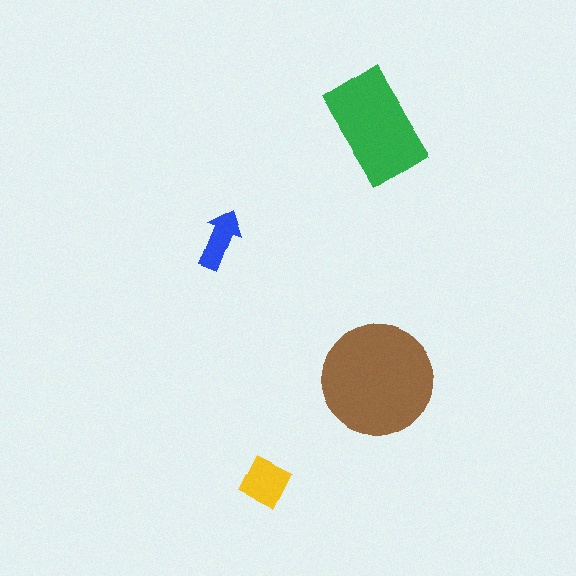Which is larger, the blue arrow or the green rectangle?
The green rectangle.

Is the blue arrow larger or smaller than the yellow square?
Smaller.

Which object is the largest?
The brown circle.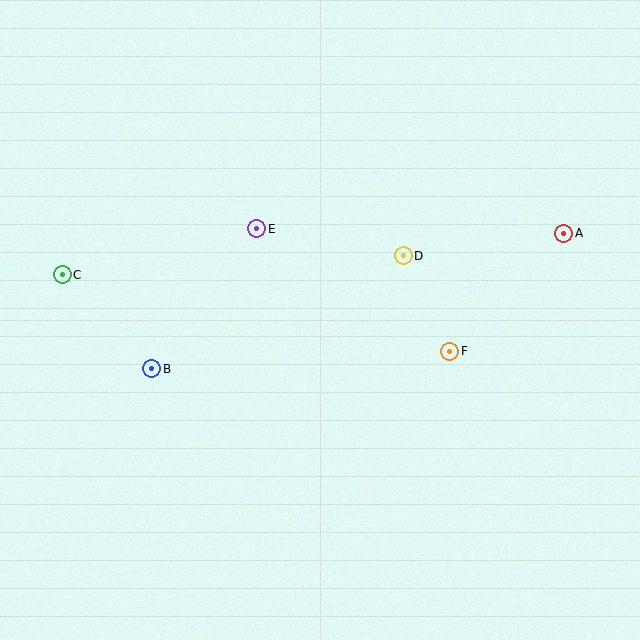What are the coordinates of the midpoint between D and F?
The midpoint between D and F is at (427, 303).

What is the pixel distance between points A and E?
The distance between A and E is 307 pixels.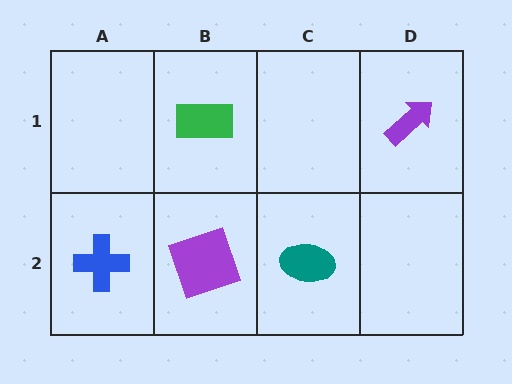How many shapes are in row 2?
3 shapes.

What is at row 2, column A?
A blue cross.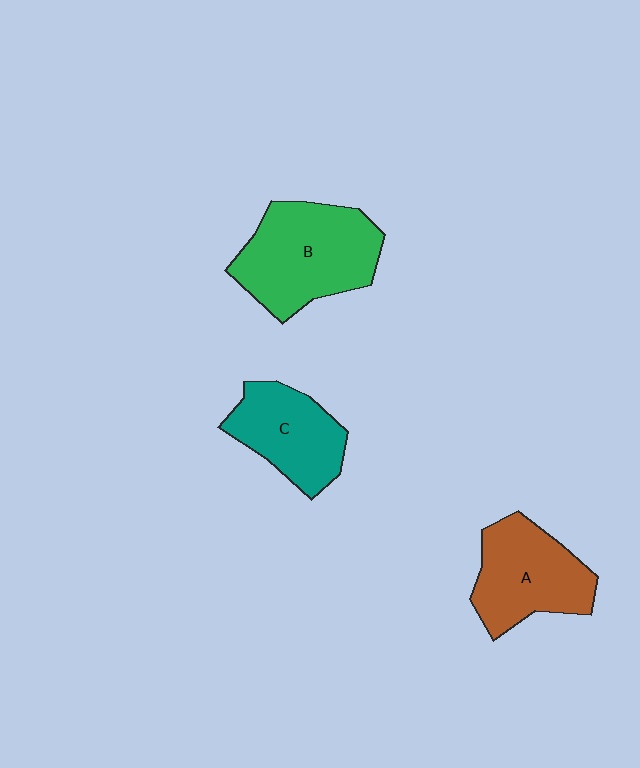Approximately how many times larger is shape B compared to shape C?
Approximately 1.4 times.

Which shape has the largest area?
Shape B (green).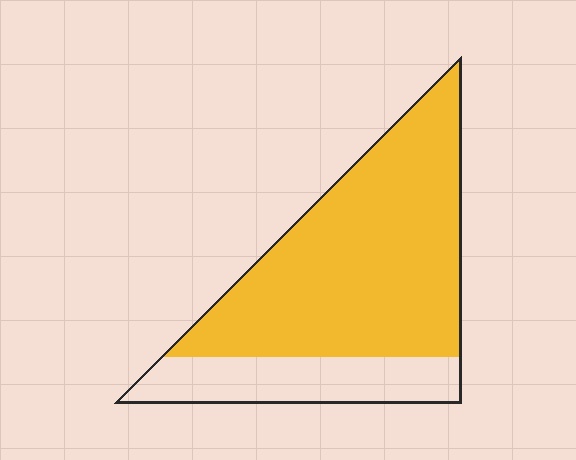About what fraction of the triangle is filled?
About three quarters (3/4).